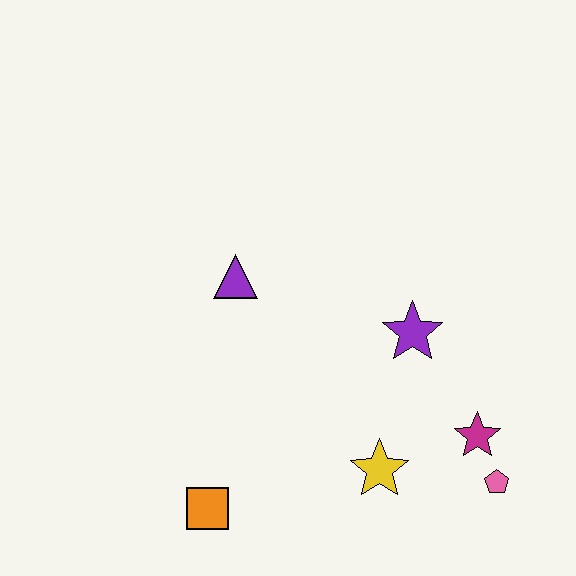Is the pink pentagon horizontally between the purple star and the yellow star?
No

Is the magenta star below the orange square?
No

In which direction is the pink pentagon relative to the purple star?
The pink pentagon is below the purple star.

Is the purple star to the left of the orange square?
No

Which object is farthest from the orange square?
The pink pentagon is farthest from the orange square.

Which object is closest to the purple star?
The magenta star is closest to the purple star.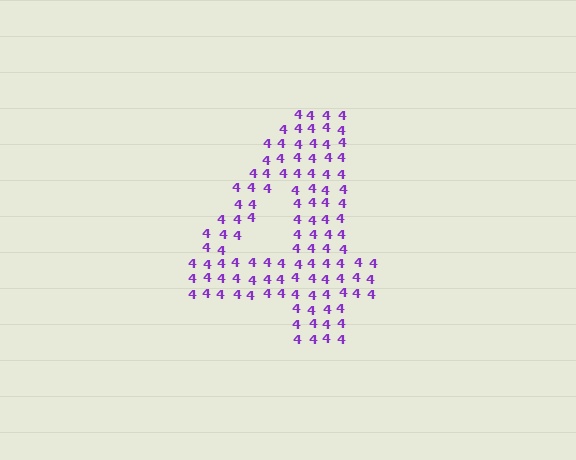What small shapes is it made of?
It is made of small digit 4's.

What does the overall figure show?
The overall figure shows the digit 4.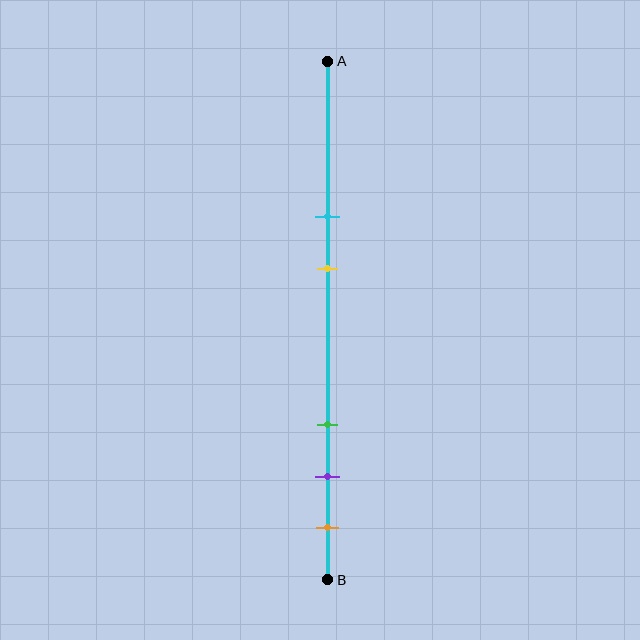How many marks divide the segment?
There are 5 marks dividing the segment.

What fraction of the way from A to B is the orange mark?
The orange mark is approximately 90% (0.9) of the way from A to B.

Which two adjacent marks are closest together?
The purple and orange marks are the closest adjacent pair.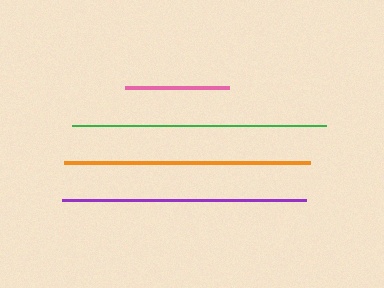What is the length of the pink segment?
The pink segment is approximately 103 pixels long.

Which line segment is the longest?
The green line is the longest at approximately 255 pixels.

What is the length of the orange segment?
The orange segment is approximately 246 pixels long.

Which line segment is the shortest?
The pink line is the shortest at approximately 103 pixels.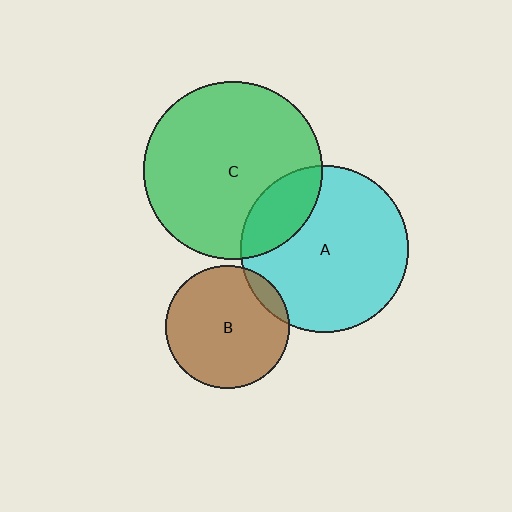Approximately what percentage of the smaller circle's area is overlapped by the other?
Approximately 20%.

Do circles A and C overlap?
Yes.